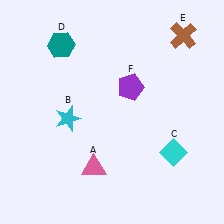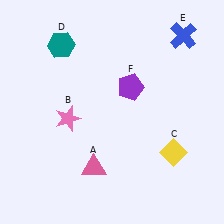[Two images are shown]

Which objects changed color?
B changed from cyan to pink. C changed from cyan to yellow. E changed from brown to blue.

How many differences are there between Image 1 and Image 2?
There are 3 differences between the two images.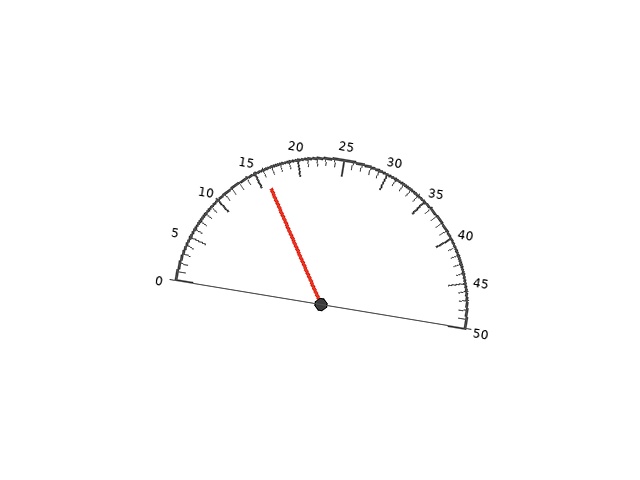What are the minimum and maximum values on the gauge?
The gauge ranges from 0 to 50.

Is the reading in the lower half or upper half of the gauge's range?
The reading is in the lower half of the range (0 to 50).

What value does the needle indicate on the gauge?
The needle indicates approximately 16.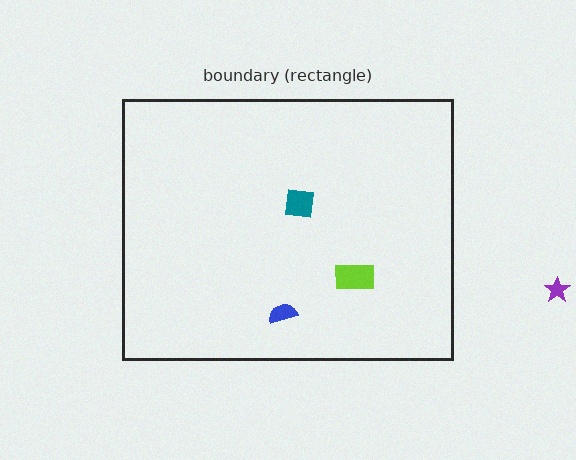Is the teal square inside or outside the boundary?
Inside.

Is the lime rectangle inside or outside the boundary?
Inside.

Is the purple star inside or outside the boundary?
Outside.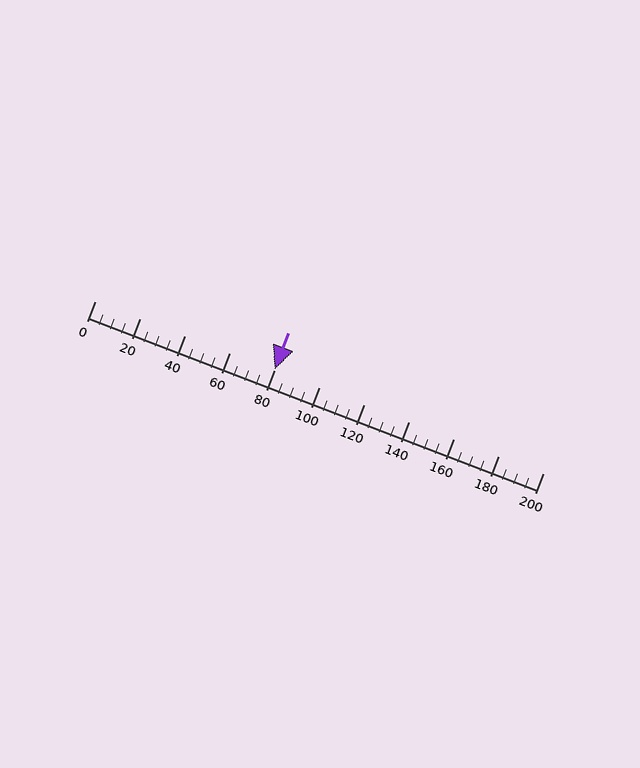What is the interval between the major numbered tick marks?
The major tick marks are spaced 20 units apart.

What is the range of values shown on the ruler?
The ruler shows values from 0 to 200.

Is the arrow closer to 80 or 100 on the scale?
The arrow is closer to 80.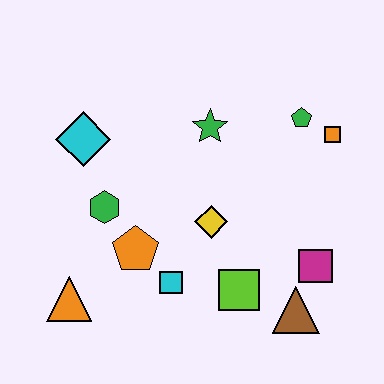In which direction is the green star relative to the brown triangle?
The green star is above the brown triangle.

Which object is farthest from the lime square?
The cyan diamond is farthest from the lime square.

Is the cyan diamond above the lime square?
Yes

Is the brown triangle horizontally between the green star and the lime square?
No